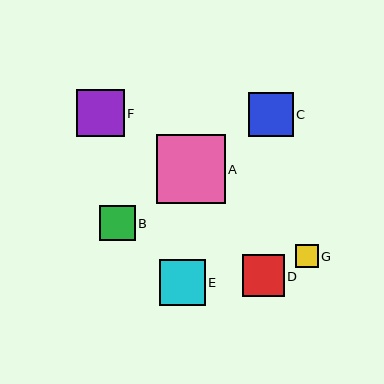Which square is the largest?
Square A is the largest with a size of approximately 69 pixels.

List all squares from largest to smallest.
From largest to smallest: A, F, E, C, D, B, G.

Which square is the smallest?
Square G is the smallest with a size of approximately 23 pixels.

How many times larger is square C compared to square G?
Square C is approximately 1.9 times the size of square G.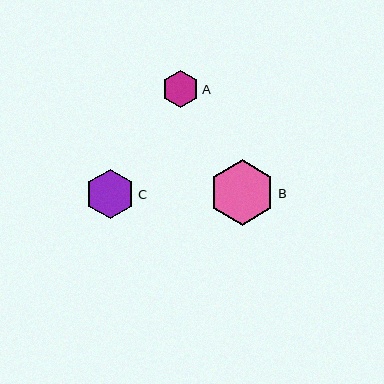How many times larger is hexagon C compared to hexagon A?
Hexagon C is approximately 1.4 times the size of hexagon A.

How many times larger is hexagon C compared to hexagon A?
Hexagon C is approximately 1.4 times the size of hexagon A.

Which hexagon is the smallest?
Hexagon A is the smallest with a size of approximately 37 pixels.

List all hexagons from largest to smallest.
From largest to smallest: B, C, A.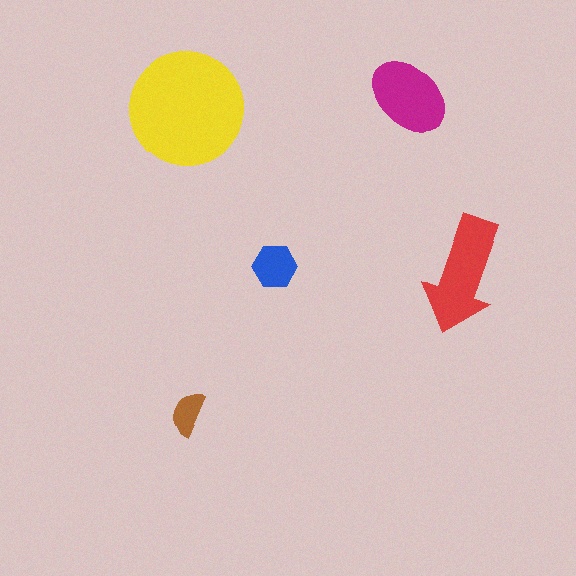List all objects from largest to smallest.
The yellow circle, the red arrow, the magenta ellipse, the blue hexagon, the brown semicircle.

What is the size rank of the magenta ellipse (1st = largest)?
3rd.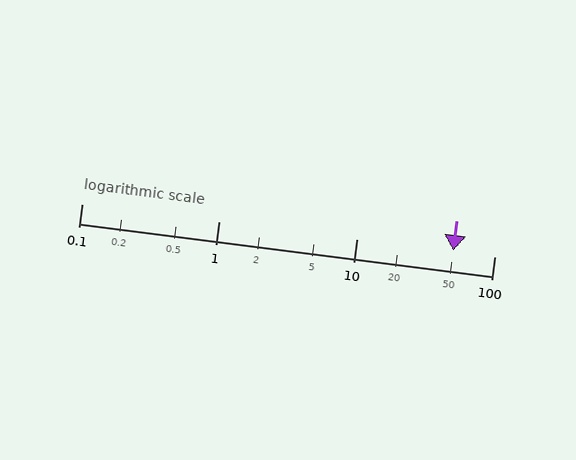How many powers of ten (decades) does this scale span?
The scale spans 3 decades, from 0.1 to 100.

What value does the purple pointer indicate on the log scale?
The pointer indicates approximately 50.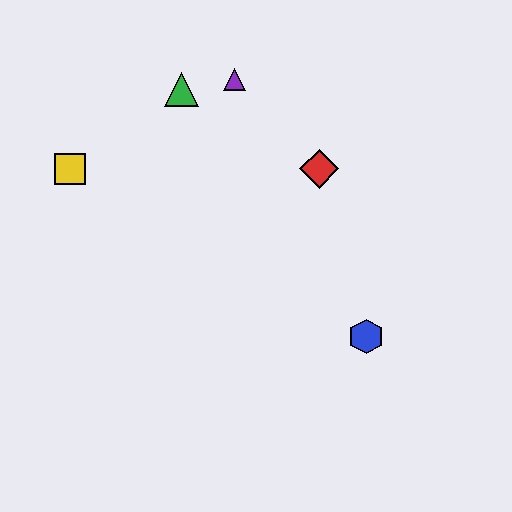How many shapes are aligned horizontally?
2 shapes (the red diamond, the yellow square) are aligned horizontally.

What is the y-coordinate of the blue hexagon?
The blue hexagon is at y≈336.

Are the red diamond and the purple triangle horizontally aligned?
No, the red diamond is at y≈169 and the purple triangle is at y≈79.